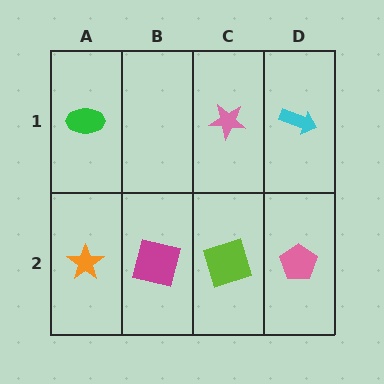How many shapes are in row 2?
4 shapes.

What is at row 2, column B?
A magenta square.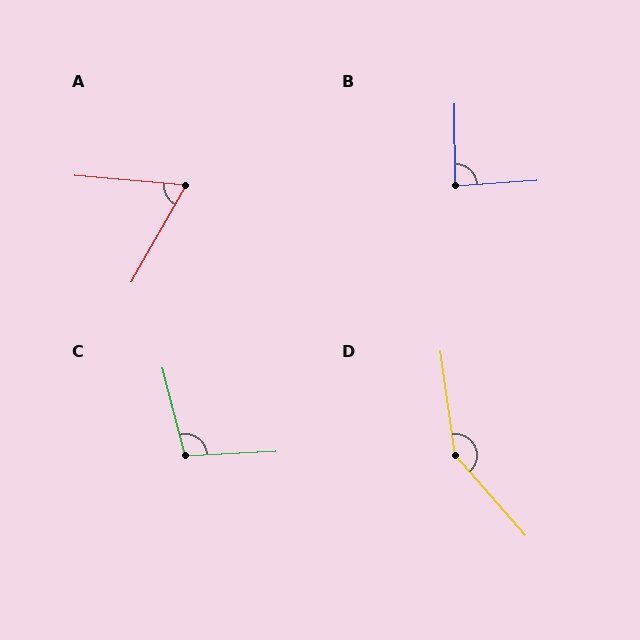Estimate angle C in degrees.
Approximately 102 degrees.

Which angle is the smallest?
A, at approximately 66 degrees.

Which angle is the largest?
D, at approximately 146 degrees.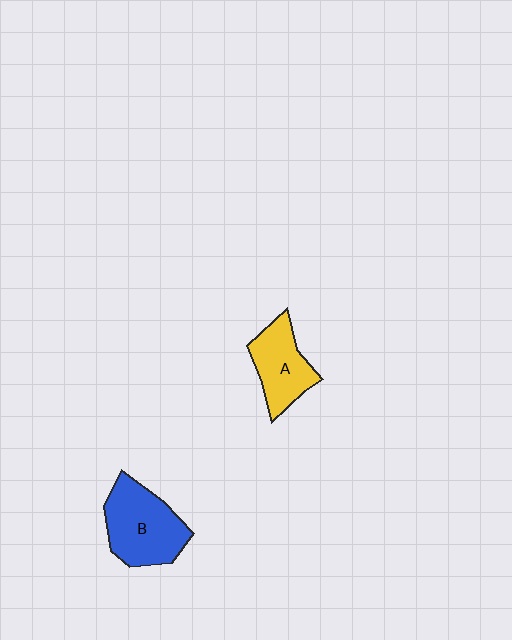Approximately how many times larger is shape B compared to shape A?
Approximately 1.3 times.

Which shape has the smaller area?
Shape A (yellow).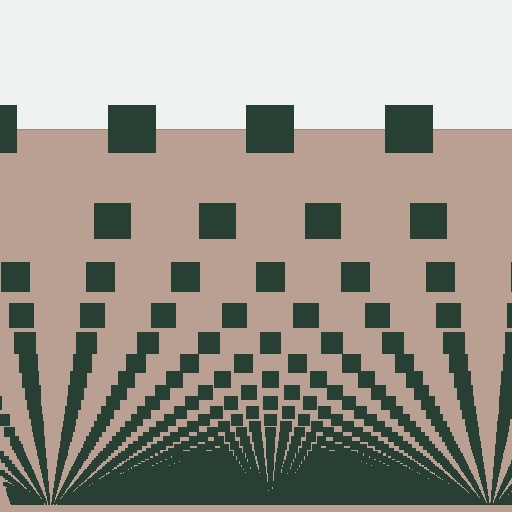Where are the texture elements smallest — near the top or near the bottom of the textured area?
Near the bottom.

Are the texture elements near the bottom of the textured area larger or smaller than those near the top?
Smaller. The gradient is inverted — elements near the bottom are smaller and denser.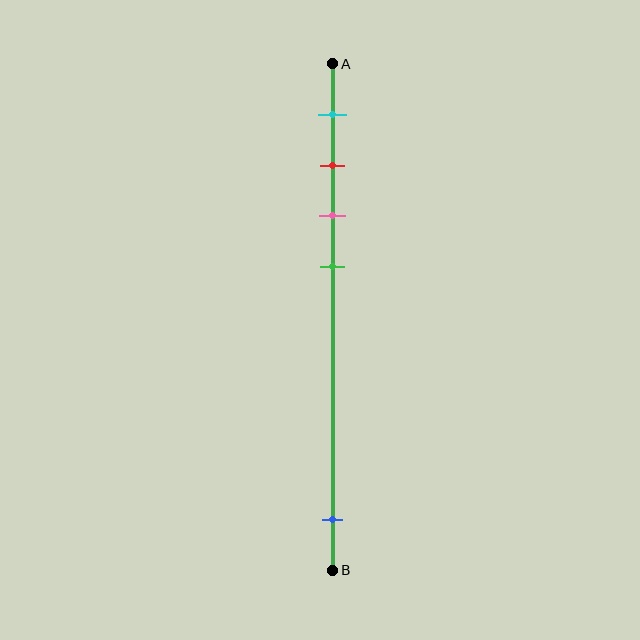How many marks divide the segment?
There are 5 marks dividing the segment.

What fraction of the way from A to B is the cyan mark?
The cyan mark is approximately 10% (0.1) of the way from A to B.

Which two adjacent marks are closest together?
The red and pink marks are the closest adjacent pair.